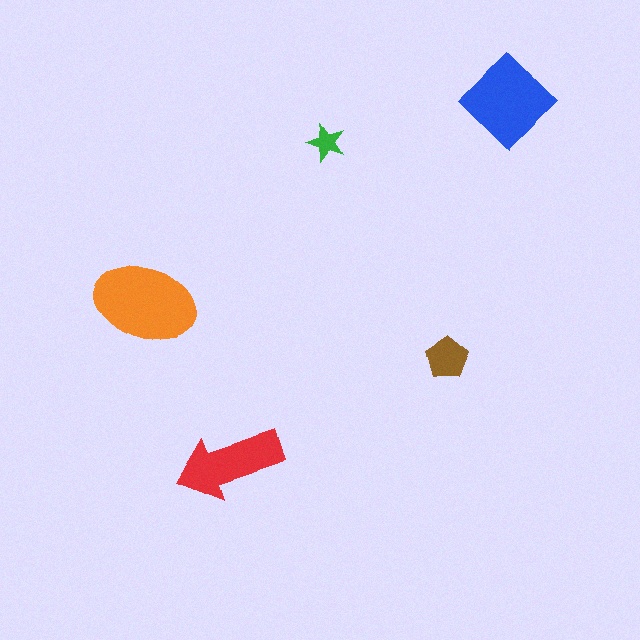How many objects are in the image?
There are 5 objects in the image.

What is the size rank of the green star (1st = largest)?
5th.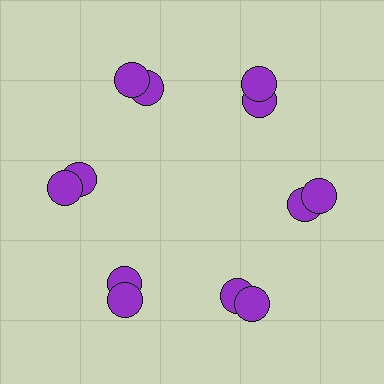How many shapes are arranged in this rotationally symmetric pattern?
There are 12 shapes, arranged in 6 groups of 2.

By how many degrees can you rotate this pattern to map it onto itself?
The pattern maps onto itself every 60 degrees of rotation.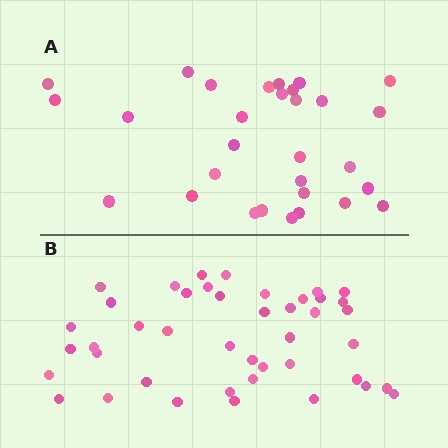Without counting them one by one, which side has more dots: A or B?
Region B (the bottom region) has more dots.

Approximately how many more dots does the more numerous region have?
Region B has approximately 15 more dots than region A.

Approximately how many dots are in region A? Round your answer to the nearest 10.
About 30 dots.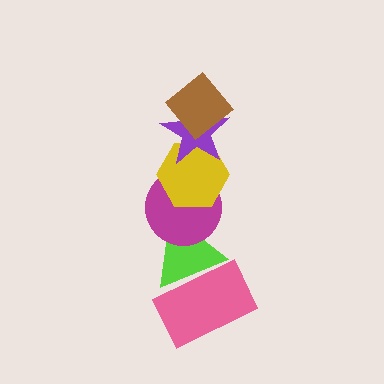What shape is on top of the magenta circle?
The yellow hexagon is on top of the magenta circle.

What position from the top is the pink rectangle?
The pink rectangle is 6th from the top.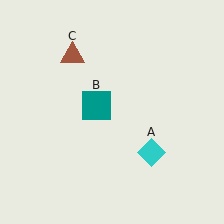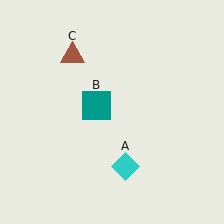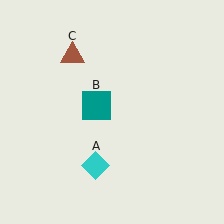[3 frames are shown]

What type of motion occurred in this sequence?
The cyan diamond (object A) rotated clockwise around the center of the scene.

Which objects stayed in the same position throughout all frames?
Teal square (object B) and brown triangle (object C) remained stationary.